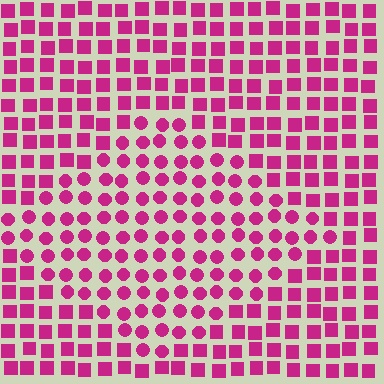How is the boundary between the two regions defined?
The boundary is defined by a change in element shape: circles inside vs. squares outside. All elements share the same color and spacing.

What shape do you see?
I see a diamond.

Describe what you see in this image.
The image is filled with small magenta elements arranged in a uniform grid. A diamond-shaped region contains circles, while the surrounding area contains squares. The boundary is defined purely by the change in element shape.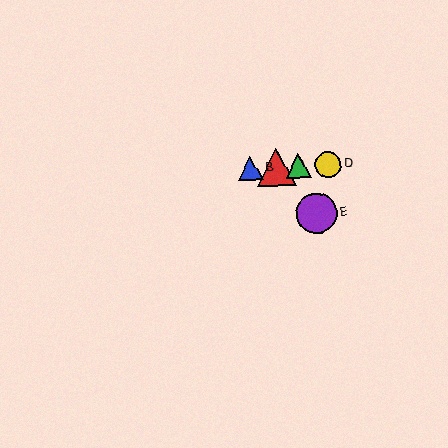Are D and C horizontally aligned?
Yes, both are at y≈164.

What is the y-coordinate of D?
Object D is at y≈164.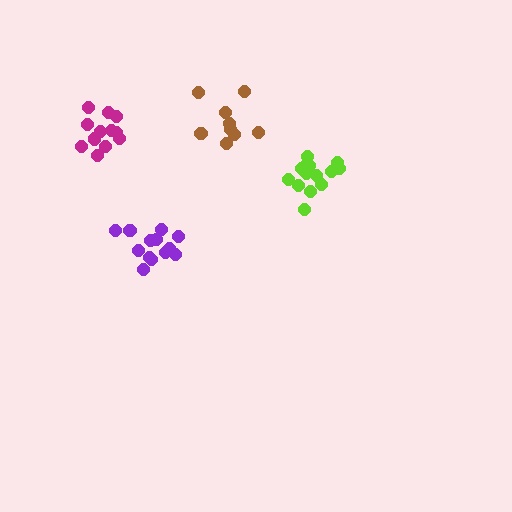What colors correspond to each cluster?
The clusters are colored: lime, purple, brown, magenta.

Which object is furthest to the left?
The magenta cluster is leftmost.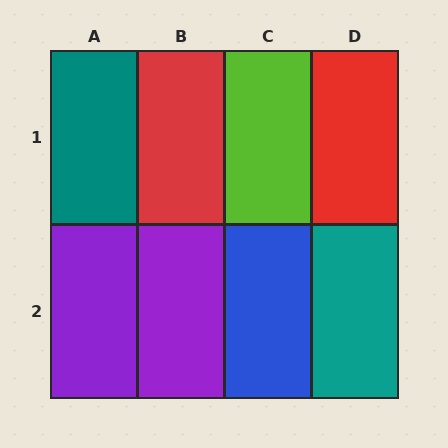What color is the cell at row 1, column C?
Lime.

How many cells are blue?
1 cell is blue.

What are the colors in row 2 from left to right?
Purple, purple, blue, teal.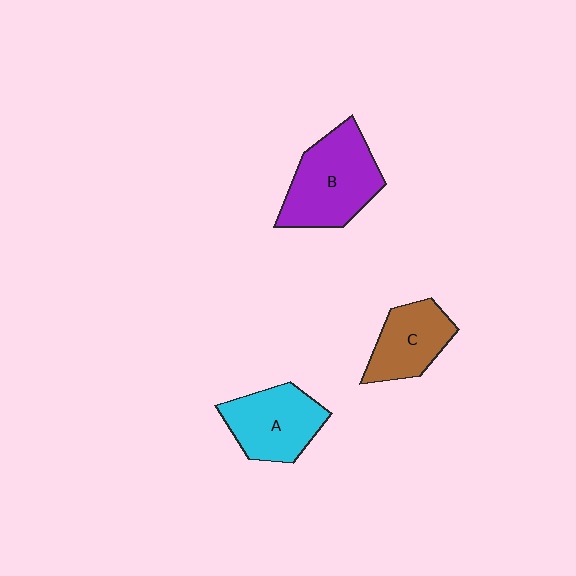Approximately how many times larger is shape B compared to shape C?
Approximately 1.5 times.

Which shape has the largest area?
Shape B (purple).